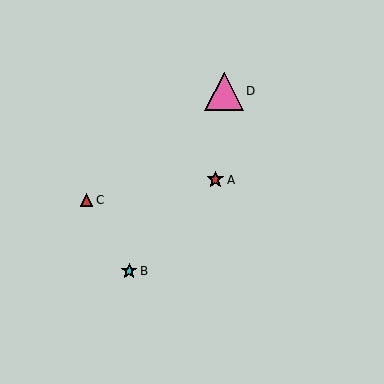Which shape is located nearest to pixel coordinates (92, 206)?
The red triangle (labeled C) at (86, 200) is nearest to that location.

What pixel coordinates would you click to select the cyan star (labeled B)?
Click at (129, 271) to select the cyan star B.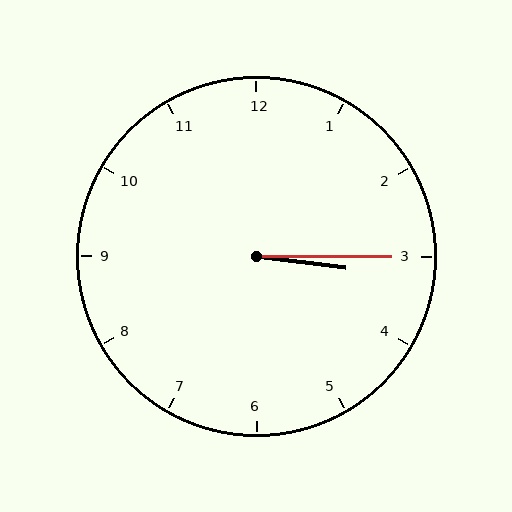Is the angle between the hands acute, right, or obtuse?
It is acute.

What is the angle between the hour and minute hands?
Approximately 8 degrees.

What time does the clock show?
3:15.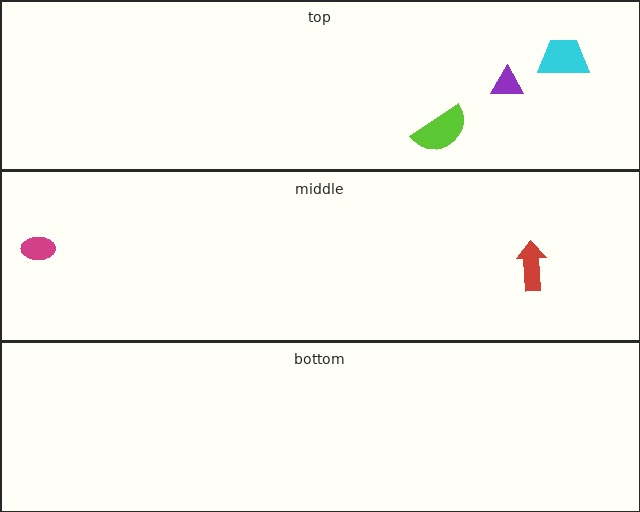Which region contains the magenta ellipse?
The middle region.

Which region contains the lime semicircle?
The top region.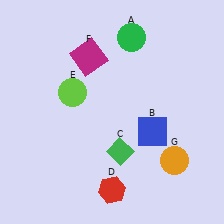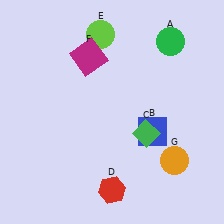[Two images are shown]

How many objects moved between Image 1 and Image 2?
3 objects moved between the two images.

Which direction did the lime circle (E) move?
The lime circle (E) moved up.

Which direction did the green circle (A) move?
The green circle (A) moved right.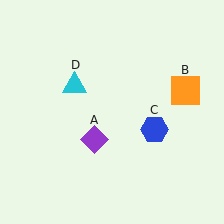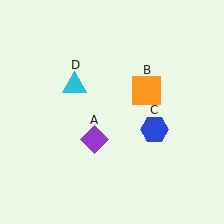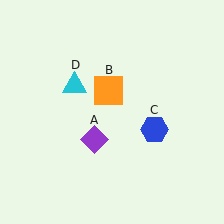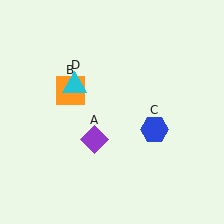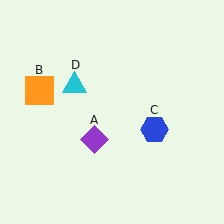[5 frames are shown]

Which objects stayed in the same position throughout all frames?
Purple diamond (object A) and blue hexagon (object C) and cyan triangle (object D) remained stationary.